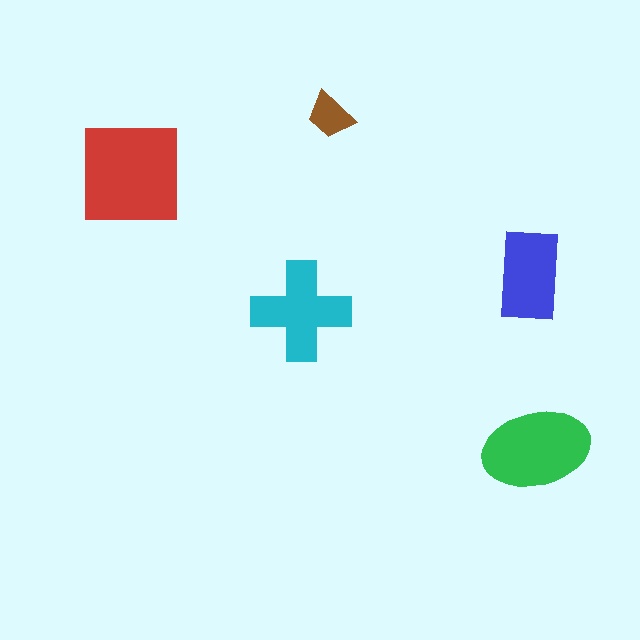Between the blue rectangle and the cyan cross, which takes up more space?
The cyan cross.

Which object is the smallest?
The brown trapezoid.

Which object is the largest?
The red square.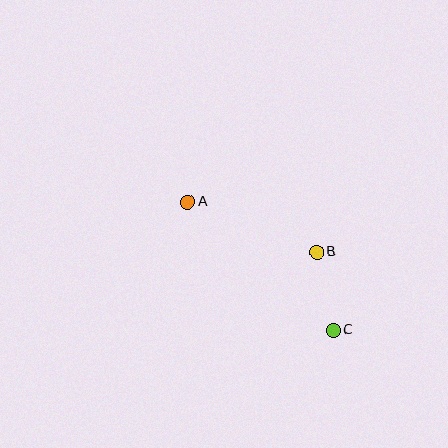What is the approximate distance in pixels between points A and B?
The distance between A and B is approximately 138 pixels.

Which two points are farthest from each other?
Points A and C are farthest from each other.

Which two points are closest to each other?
Points B and C are closest to each other.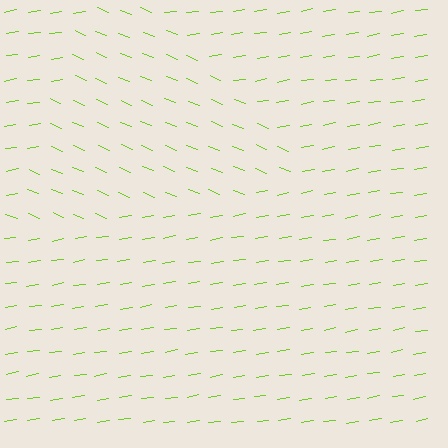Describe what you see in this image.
The image is filled with small lime line segments. A triangle region in the image has lines oriented differently from the surrounding lines, creating a visible texture boundary.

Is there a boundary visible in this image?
Yes, there is a texture boundary formed by a change in line orientation.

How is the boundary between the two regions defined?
The boundary is defined purely by a change in line orientation (approximately 32 degrees difference). All lines are the same color and thickness.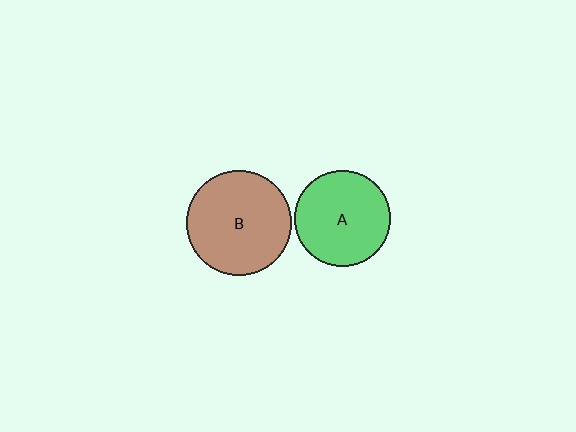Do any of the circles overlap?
No, none of the circles overlap.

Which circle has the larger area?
Circle B (brown).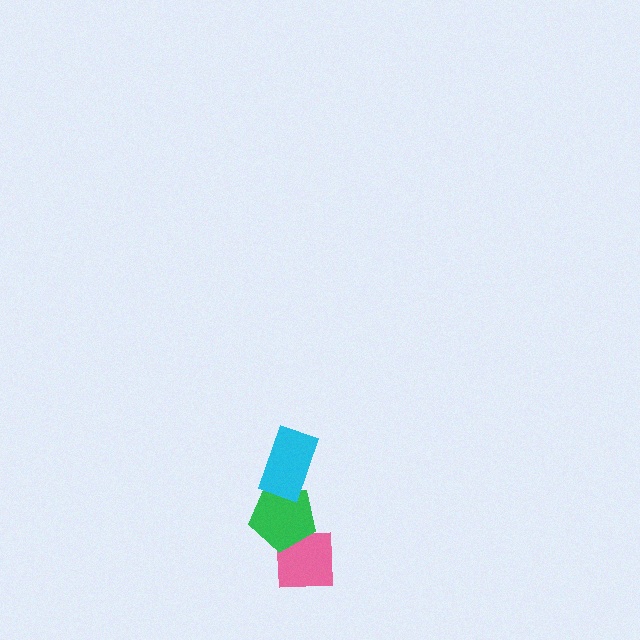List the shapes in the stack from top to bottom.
From top to bottom: the cyan rectangle, the green pentagon, the pink square.